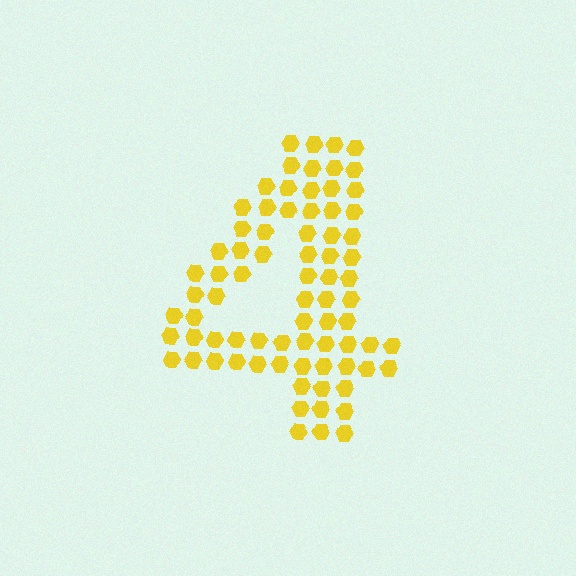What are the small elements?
The small elements are hexagons.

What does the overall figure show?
The overall figure shows the digit 4.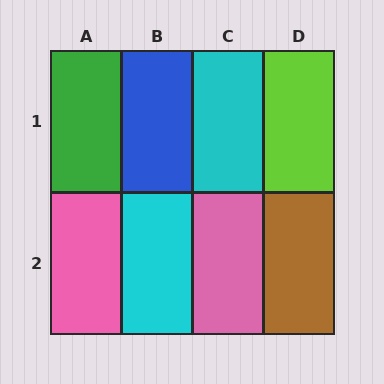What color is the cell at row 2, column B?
Cyan.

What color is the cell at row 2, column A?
Pink.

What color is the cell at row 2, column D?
Brown.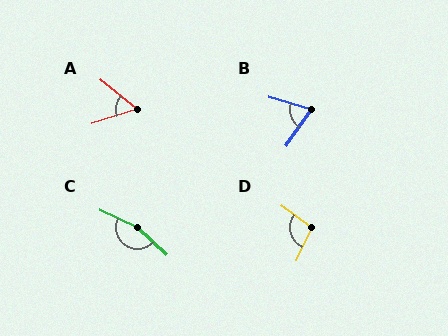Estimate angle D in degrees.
Approximately 101 degrees.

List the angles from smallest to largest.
A (57°), B (71°), D (101°), C (162°).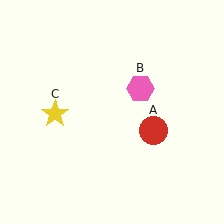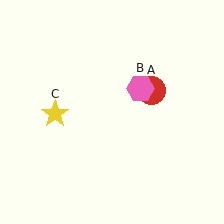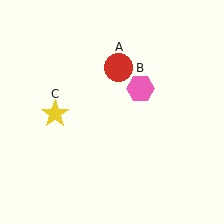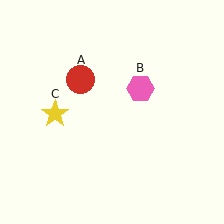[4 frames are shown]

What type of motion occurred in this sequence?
The red circle (object A) rotated counterclockwise around the center of the scene.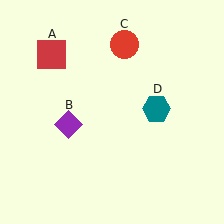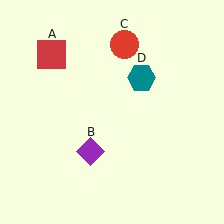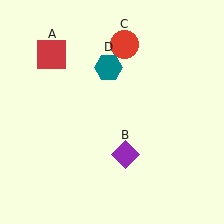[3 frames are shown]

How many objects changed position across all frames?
2 objects changed position: purple diamond (object B), teal hexagon (object D).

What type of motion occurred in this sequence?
The purple diamond (object B), teal hexagon (object D) rotated counterclockwise around the center of the scene.